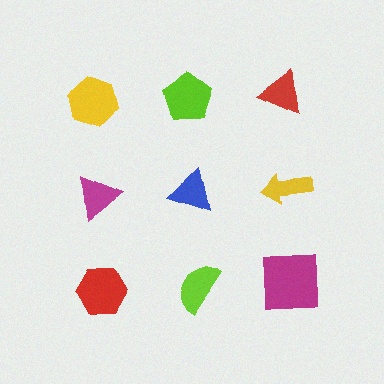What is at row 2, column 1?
A magenta triangle.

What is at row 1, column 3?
A red triangle.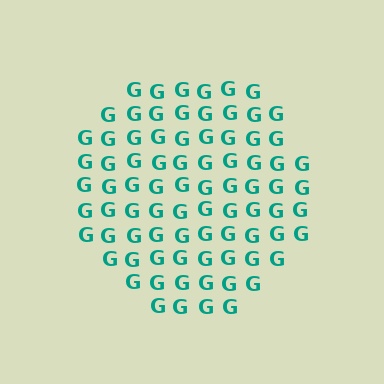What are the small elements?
The small elements are letter G's.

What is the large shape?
The large shape is a circle.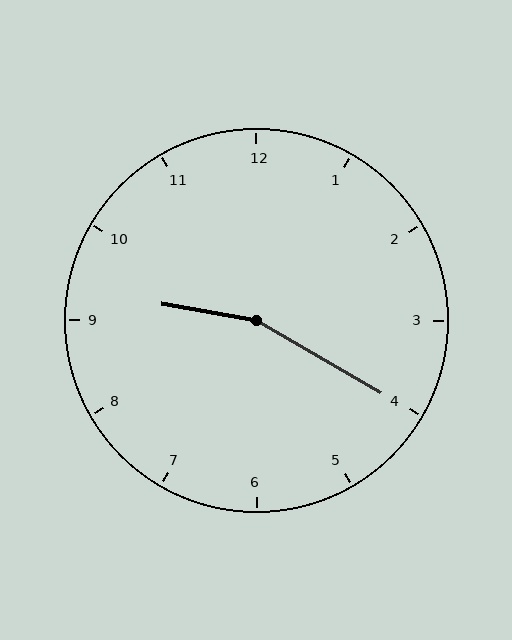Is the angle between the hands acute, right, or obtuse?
It is obtuse.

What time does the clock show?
9:20.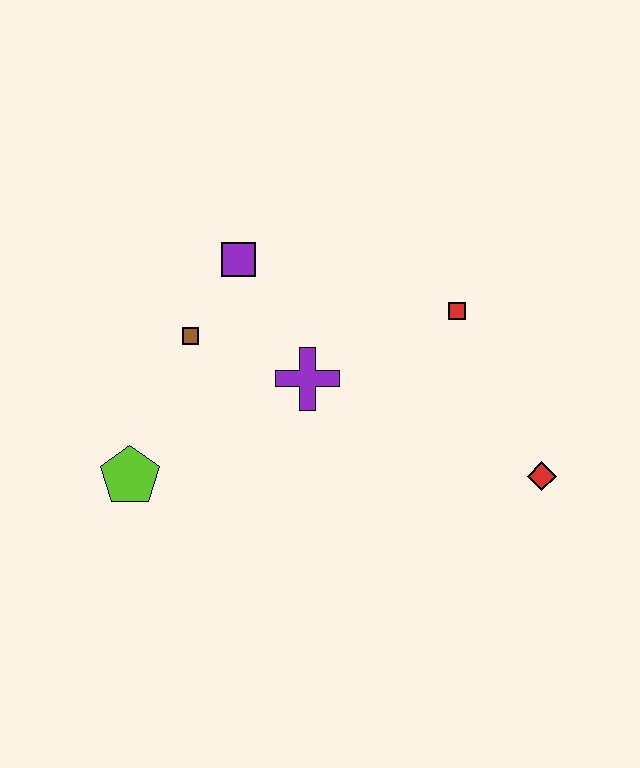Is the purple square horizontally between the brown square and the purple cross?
Yes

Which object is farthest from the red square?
The lime pentagon is farthest from the red square.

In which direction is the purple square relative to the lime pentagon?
The purple square is above the lime pentagon.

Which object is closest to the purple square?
The brown square is closest to the purple square.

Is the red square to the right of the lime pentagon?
Yes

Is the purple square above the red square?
Yes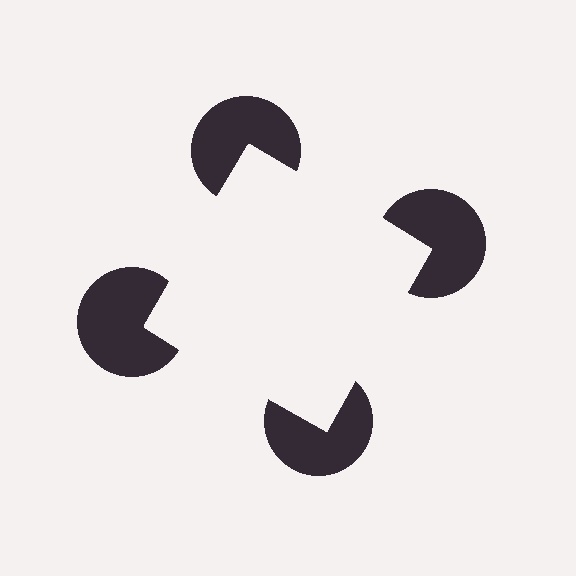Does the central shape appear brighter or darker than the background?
It typically appears slightly brighter than the background, even though no actual brightness change is drawn.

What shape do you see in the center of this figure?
An illusory square — its edges are inferred from the aligned wedge cuts in the pac-man discs, not physically drawn.